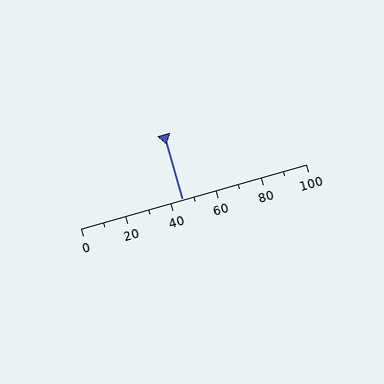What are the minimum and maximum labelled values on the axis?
The axis runs from 0 to 100.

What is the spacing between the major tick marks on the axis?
The major ticks are spaced 20 apart.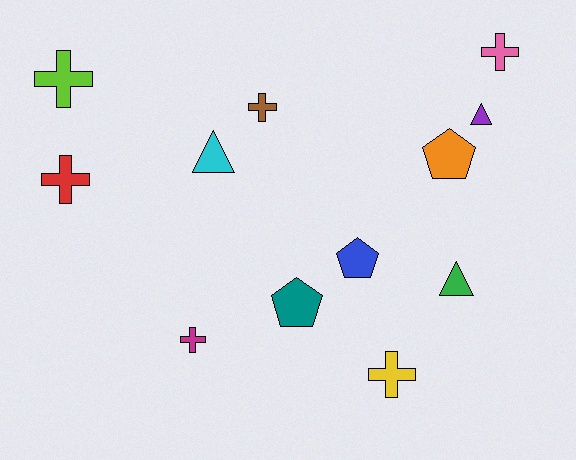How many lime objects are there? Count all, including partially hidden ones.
There is 1 lime object.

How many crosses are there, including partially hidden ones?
There are 6 crosses.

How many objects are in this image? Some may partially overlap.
There are 12 objects.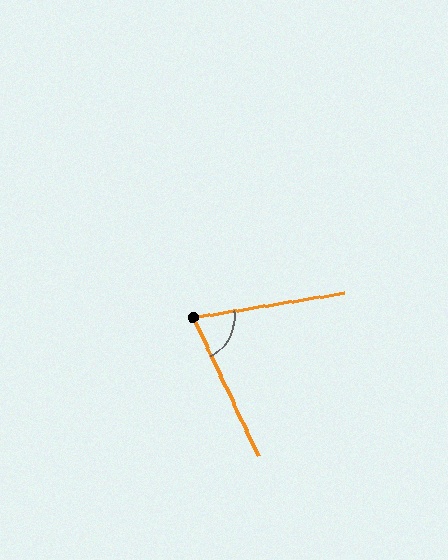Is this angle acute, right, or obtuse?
It is acute.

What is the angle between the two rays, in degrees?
Approximately 74 degrees.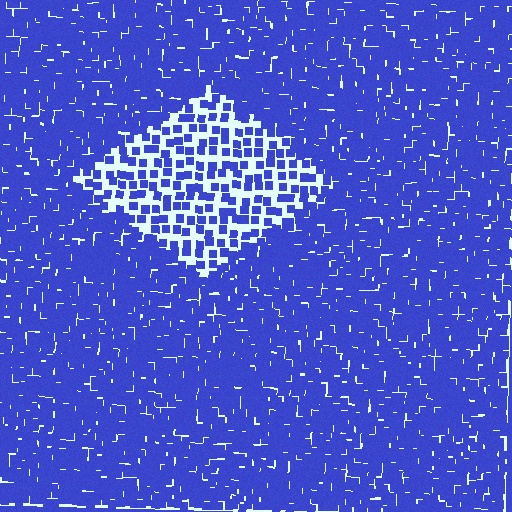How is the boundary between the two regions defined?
The boundary is defined by a change in element density (approximately 2.5x ratio). All elements are the same color, size, and shape.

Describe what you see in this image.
The image contains small blue elements arranged at two different densities. A diamond-shaped region is visible where the elements are less densely packed than the surrounding area.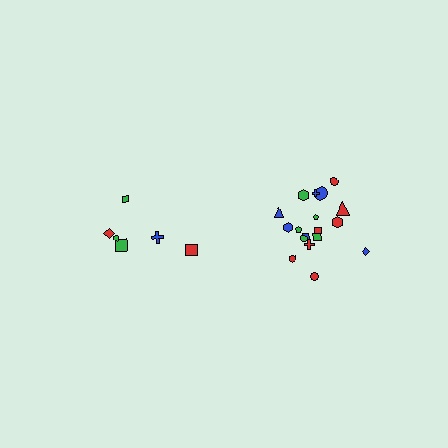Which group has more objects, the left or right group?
The right group.